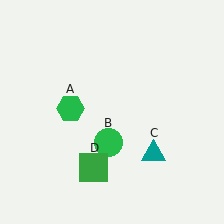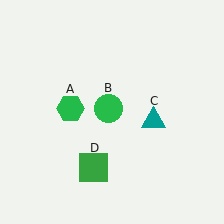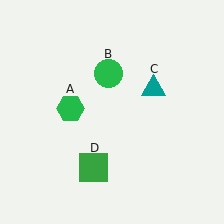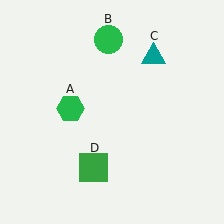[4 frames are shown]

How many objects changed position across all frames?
2 objects changed position: green circle (object B), teal triangle (object C).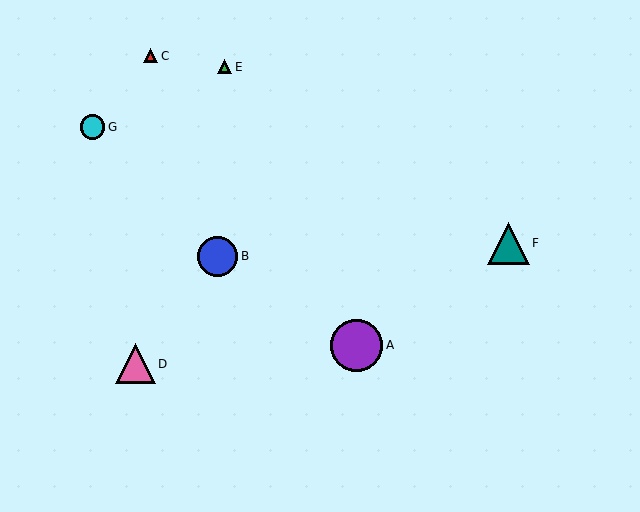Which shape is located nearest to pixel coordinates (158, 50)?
The red triangle (labeled C) at (150, 56) is nearest to that location.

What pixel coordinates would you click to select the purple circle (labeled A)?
Click at (357, 345) to select the purple circle A.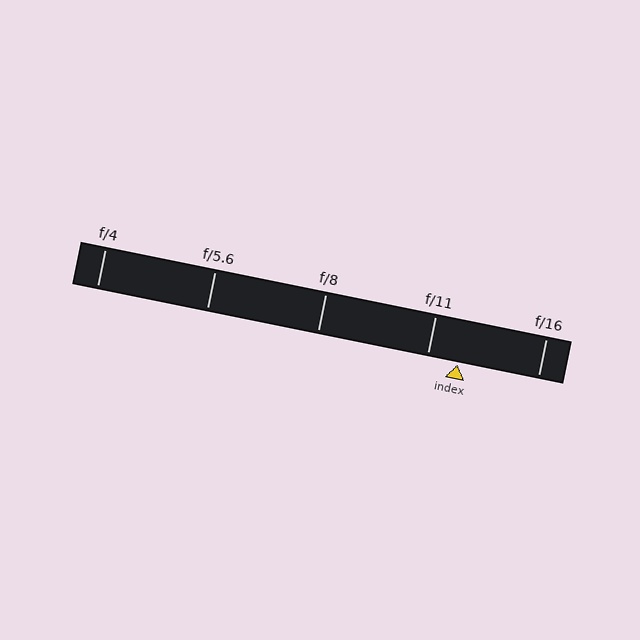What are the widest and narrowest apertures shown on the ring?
The widest aperture shown is f/4 and the narrowest is f/16.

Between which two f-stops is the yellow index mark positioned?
The index mark is between f/11 and f/16.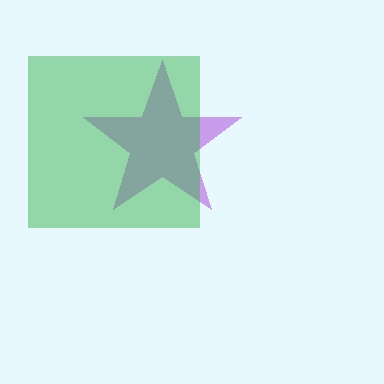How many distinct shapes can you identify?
There are 2 distinct shapes: a purple star, a green square.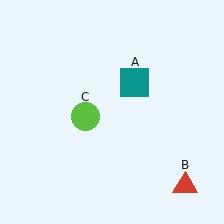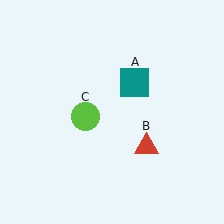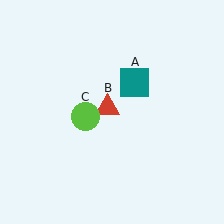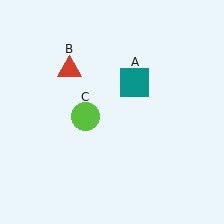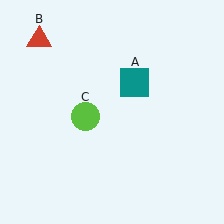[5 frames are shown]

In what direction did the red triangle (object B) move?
The red triangle (object B) moved up and to the left.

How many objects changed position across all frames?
1 object changed position: red triangle (object B).